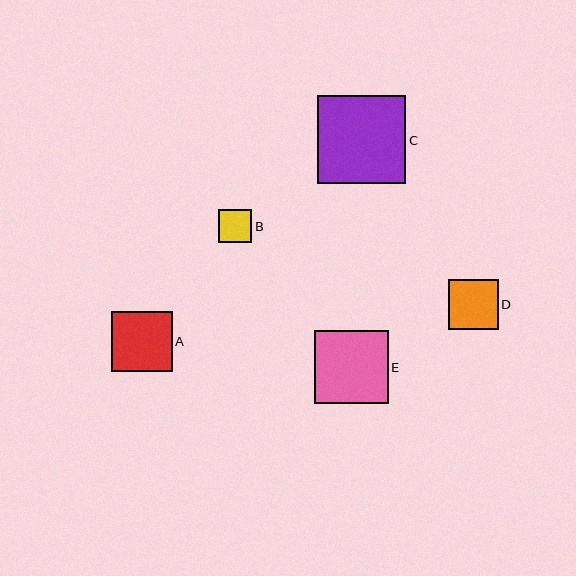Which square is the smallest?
Square B is the smallest with a size of approximately 33 pixels.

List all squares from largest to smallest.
From largest to smallest: C, E, A, D, B.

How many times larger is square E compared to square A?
Square E is approximately 1.2 times the size of square A.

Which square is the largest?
Square C is the largest with a size of approximately 89 pixels.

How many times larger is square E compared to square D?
Square E is approximately 1.5 times the size of square D.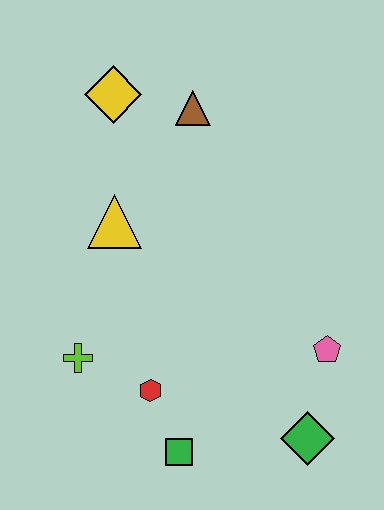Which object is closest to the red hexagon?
The green square is closest to the red hexagon.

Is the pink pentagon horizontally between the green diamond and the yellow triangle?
No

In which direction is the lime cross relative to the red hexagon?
The lime cross is to the left of the red hexagon.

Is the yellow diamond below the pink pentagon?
No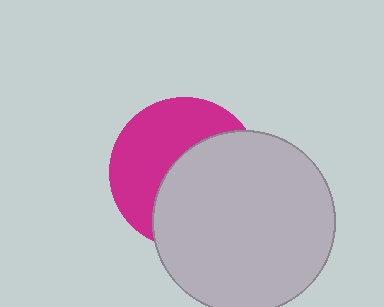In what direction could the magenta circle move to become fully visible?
The magenta circle could move toward the upper-left. That would shift it out from behind the light gray circle entirely.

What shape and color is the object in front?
The object in front is a light gray circle.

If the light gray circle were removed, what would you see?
You would see the complete magenta circle.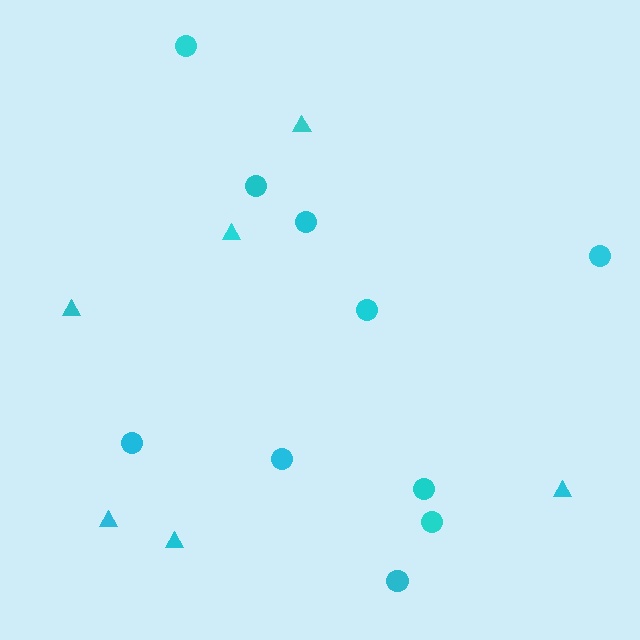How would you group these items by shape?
There are 2 groups: one group of circles (10) and one group of triangles (6).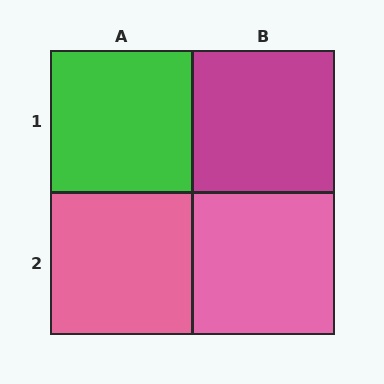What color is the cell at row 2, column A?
Pink.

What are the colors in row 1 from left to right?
Green, magenta.